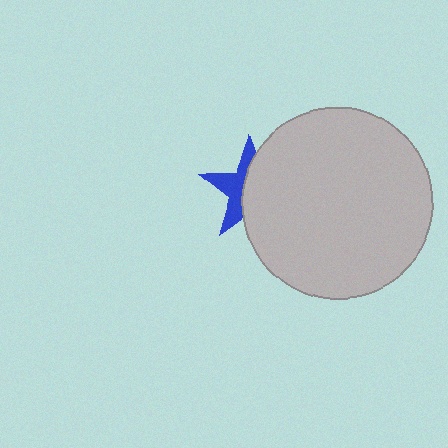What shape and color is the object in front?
The object in front is a light gray circle.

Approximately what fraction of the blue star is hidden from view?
Roughly 58% of the blue star is hidden behind the light gray circle.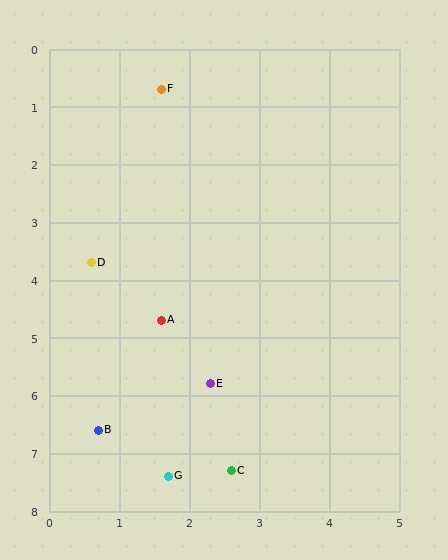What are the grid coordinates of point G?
Point G is at approximately (1.7, 7.4).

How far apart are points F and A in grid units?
Points F and A are about 4.0 grid units apart.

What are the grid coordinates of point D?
Point D is at approximately (0.6, 3.7).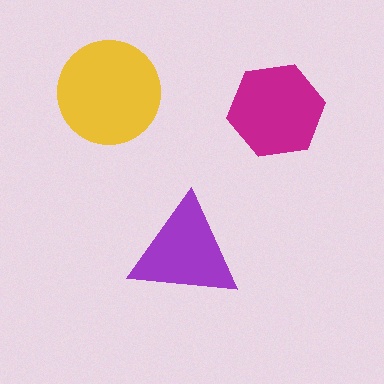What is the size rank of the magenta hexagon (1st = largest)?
2nd.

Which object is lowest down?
The purple triangle is bottommost.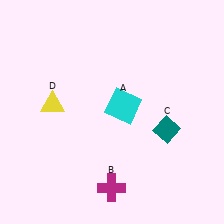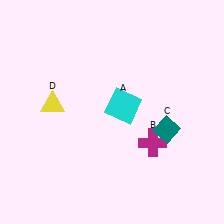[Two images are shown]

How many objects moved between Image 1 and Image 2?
1 object moved between the two images.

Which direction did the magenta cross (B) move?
The magenta cross (B) moved up.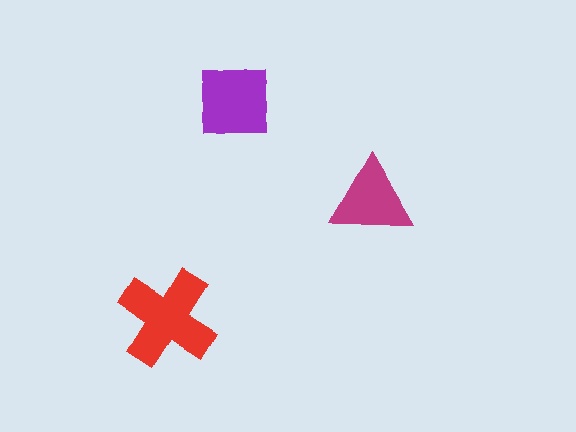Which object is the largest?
The red cross.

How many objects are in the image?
There are 3 objects in the image.